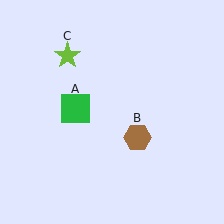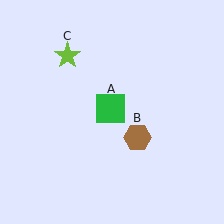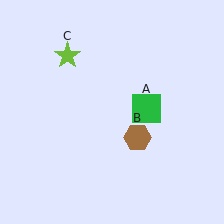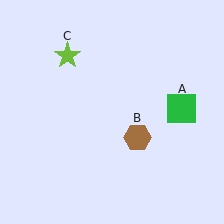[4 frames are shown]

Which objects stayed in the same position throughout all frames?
Brown hexagon (object B) and lime star (object C) remained stationary.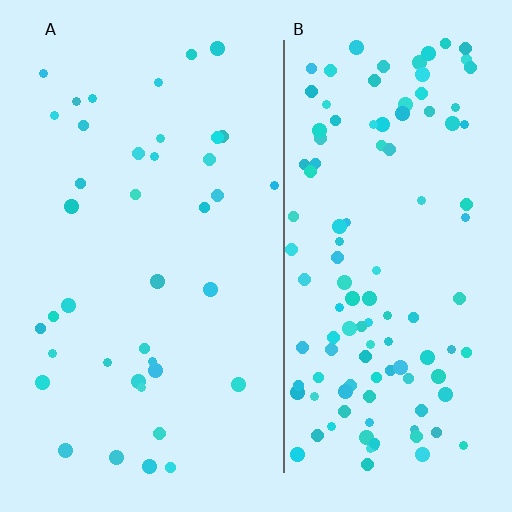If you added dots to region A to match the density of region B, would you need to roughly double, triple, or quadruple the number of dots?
Approximately triple.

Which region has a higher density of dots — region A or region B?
B (the right).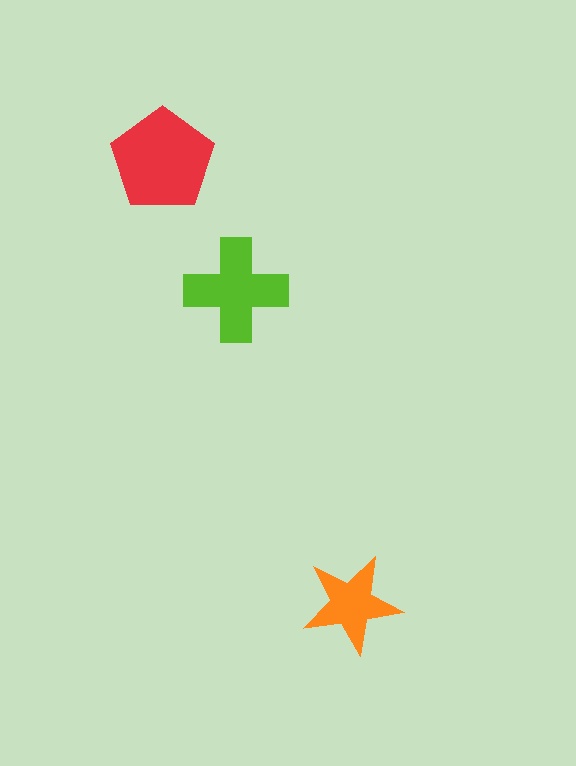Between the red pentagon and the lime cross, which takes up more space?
The red pentagon.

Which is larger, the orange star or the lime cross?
The lime cross.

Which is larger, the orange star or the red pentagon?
The red pentagon.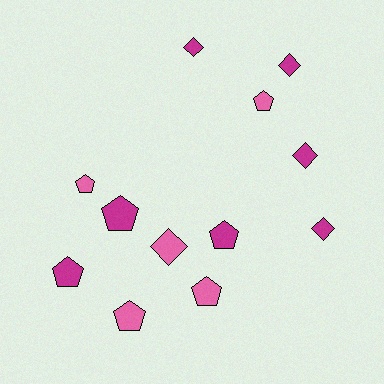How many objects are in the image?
There are 12 objects.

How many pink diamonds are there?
There is 1 pink diamond.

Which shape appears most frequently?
Pentagon, with 7 objects.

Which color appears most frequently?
Magenta, with 7 objects.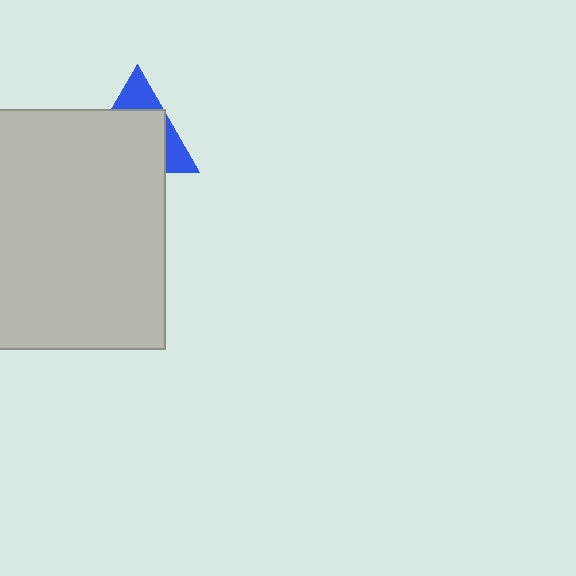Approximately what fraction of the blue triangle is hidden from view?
Roughly 67% of the blue triangle is hidden behind the light gray rectangle.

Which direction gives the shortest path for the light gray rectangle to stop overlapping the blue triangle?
Moving down gives the shortest separation.